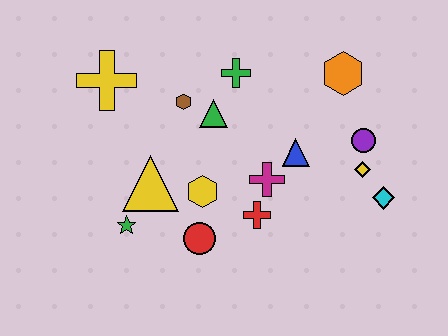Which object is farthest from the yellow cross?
The cyan diamond is farthest from the yellow cross.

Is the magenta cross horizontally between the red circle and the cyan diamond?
Yes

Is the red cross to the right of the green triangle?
Yes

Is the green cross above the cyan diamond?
Yes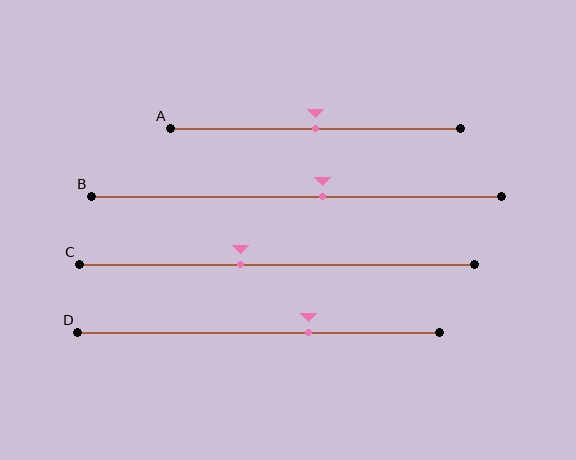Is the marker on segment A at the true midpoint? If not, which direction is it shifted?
Yes, the marker on segment A is at the true midpoint.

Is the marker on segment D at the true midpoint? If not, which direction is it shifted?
No, the marker on segment D is shifted to the right by about 14% of the segment length.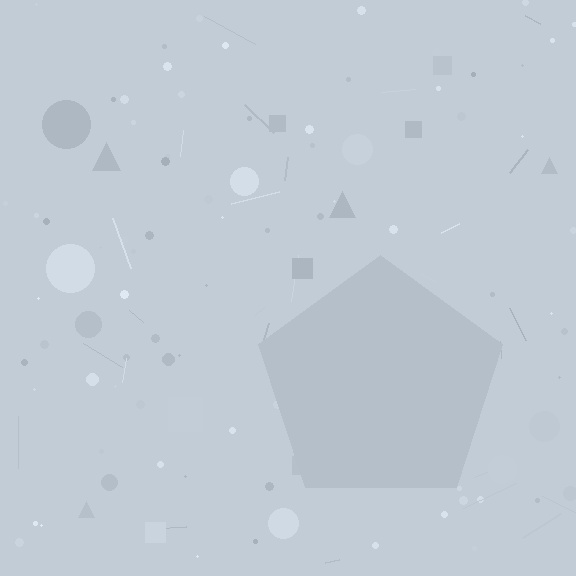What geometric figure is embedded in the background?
A pentagon is embedded in the background.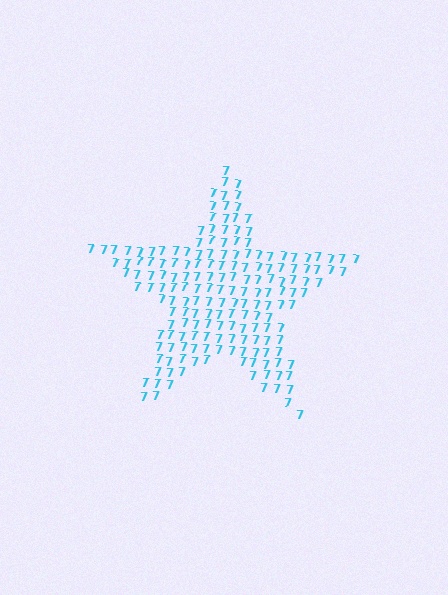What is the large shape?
The large shape is a star.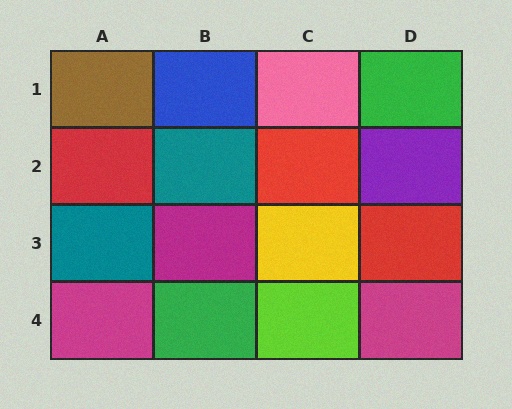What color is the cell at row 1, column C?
Pink.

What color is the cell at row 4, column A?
Magenta.